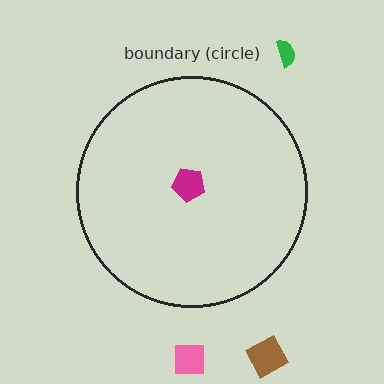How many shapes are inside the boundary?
1 inside, 3 outside.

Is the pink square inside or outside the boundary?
Outside.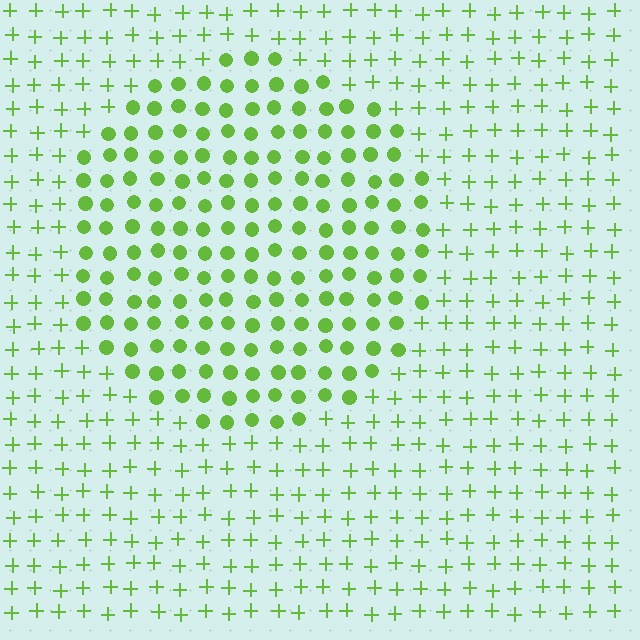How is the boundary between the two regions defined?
The boundary is defined by a change in element shape: circles inside vs. plus signs outside. All elements share the same color and spacing.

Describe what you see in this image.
The image is filled with small lime elements arranged in a uniform grid. A circle-shaped region contains circles, while the surrounding area contains plus signs. The boundary is defined purely by the change in element shape.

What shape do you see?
I see a circle.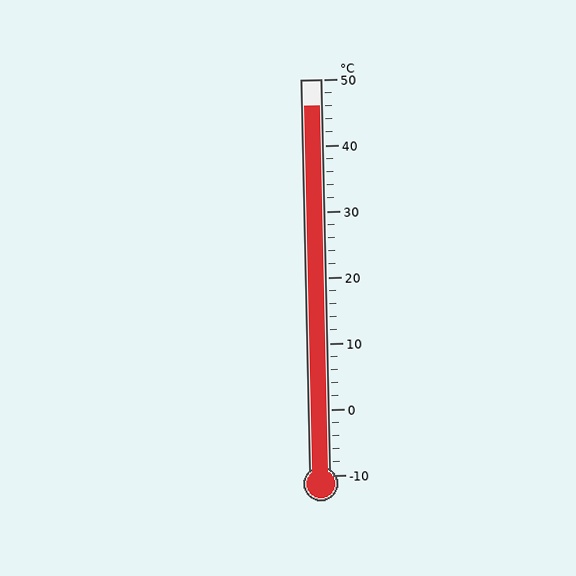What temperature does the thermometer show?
The thermometer shows approximately 46°C.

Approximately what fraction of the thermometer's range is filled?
The thermometer is filled to approximately 95% of its range.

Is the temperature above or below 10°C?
The temperature is above 10°C.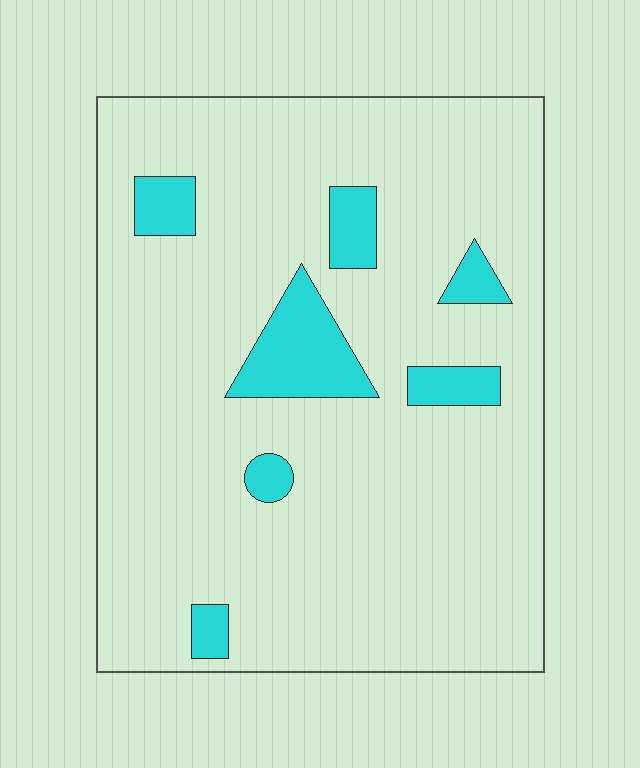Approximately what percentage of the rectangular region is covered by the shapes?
Approximately 10%.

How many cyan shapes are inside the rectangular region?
7.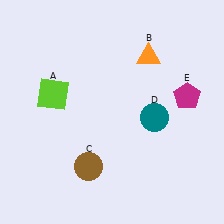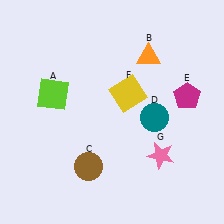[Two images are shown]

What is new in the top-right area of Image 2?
A yellow square (F) was added in the top-right area of Image 2.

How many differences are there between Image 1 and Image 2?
There are 2 differences between the two images.